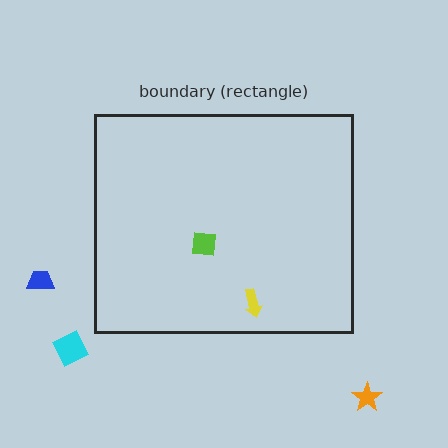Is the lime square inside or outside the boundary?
Inside.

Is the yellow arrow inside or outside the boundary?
Inside.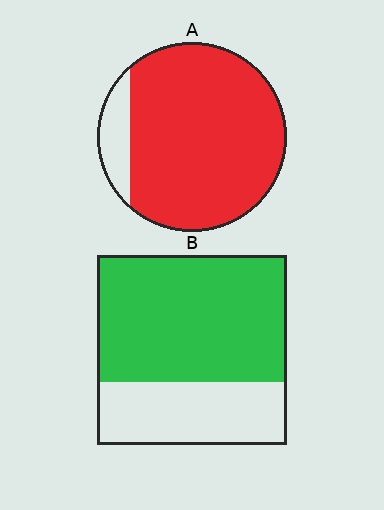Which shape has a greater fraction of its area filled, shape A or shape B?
Shape A.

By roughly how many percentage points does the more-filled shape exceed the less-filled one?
By roughly 20 percentage points (A over B).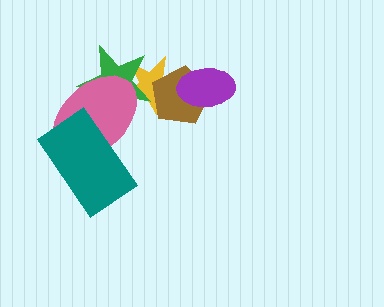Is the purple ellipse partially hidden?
No, no other shape covers it.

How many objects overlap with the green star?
2 objects overlap with the green star.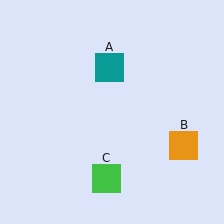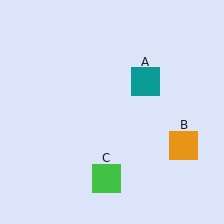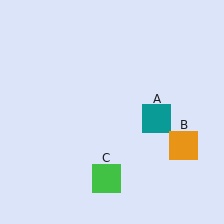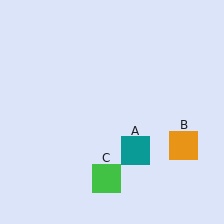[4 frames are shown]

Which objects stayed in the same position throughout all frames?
Orange square (object B) and green square (object C) remained stationary.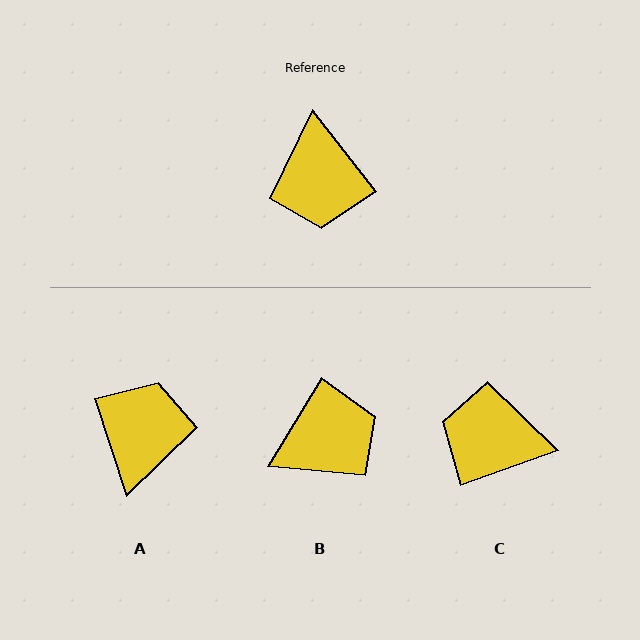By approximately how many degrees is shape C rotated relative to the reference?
Approximately 108 degrees clockwise.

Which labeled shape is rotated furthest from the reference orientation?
A, about 160 degrees away.